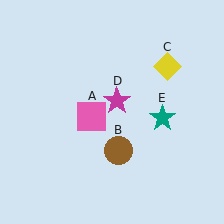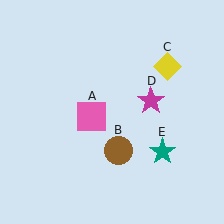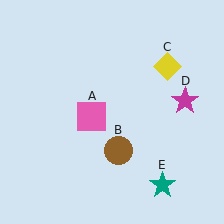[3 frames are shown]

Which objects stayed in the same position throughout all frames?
Pink square (object A) and brown circle (object B) and yellow diamond (object C) remained stationary.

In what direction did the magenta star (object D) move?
The magenta star (object D) moved right.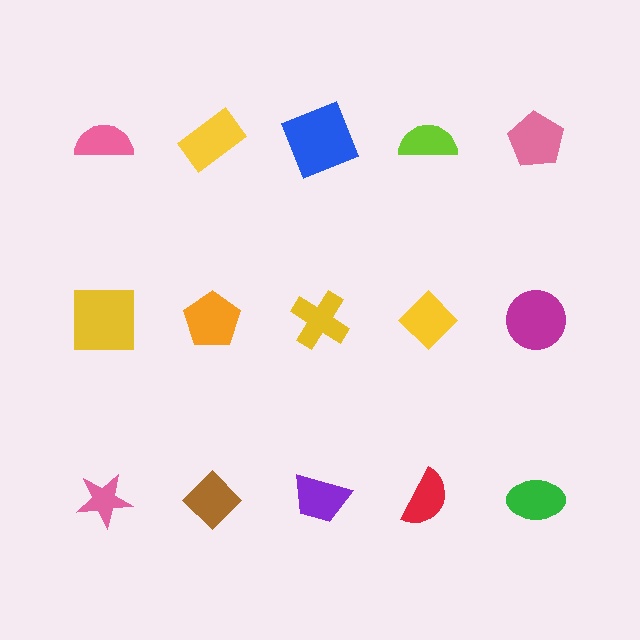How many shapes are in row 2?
5 shapes.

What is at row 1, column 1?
A pink semicircle.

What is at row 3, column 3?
A purple trapezoid.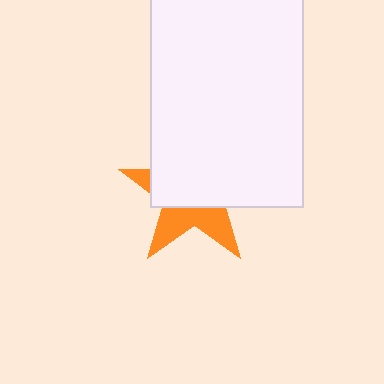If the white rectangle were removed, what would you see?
You would see the complete orange star.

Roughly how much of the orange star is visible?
A small part of it is visible (roughly 39%).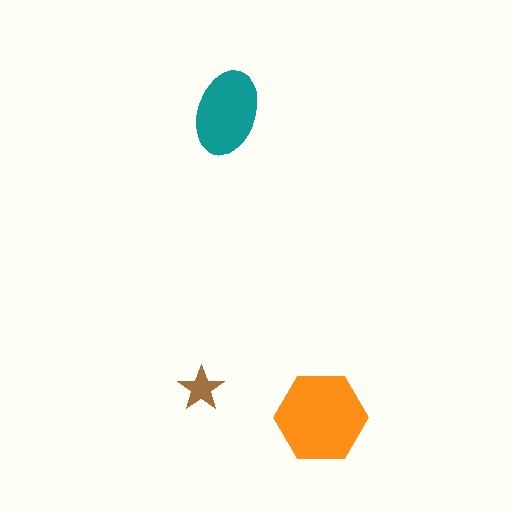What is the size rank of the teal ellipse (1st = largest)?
2nd.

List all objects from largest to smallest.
The orange hexagon, the teal ellipse, the brown star.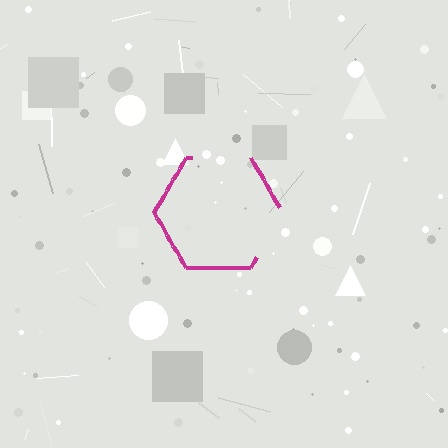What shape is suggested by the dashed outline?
The dashed outline suggests a hexagon.